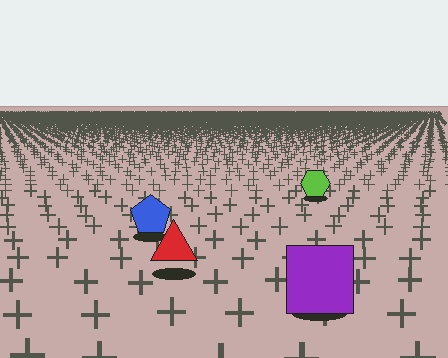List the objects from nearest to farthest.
From nearest to farthest: the purple square, the red triangle, the blue pentagon, the lime hexagon.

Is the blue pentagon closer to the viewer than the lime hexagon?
Yes. The blue pentagon is closer — you can tell from the texture gradient: the ground texture is coarser near it.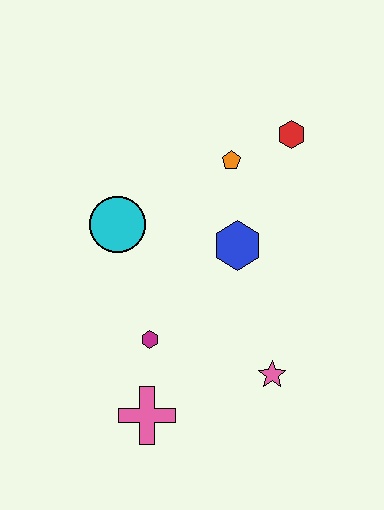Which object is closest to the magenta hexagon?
The pink cross is closest to the magenta hexagon.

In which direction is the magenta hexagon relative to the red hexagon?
The magenta hexagon is below the red hexagon.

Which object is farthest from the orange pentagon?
The pink cross is farthest from the orange pentagon.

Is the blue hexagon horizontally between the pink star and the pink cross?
Yes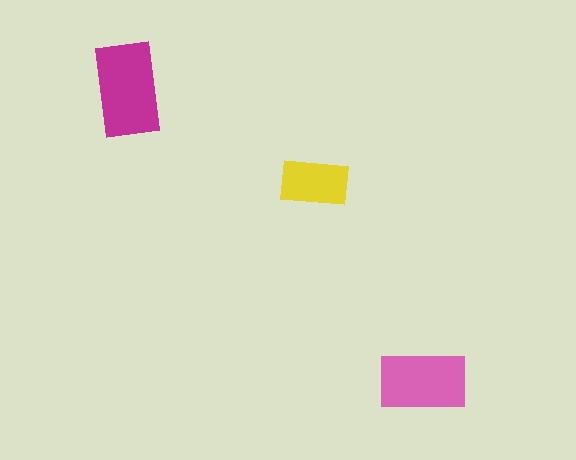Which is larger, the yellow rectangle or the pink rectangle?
The pink one.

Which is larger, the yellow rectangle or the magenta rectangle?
The magenta one.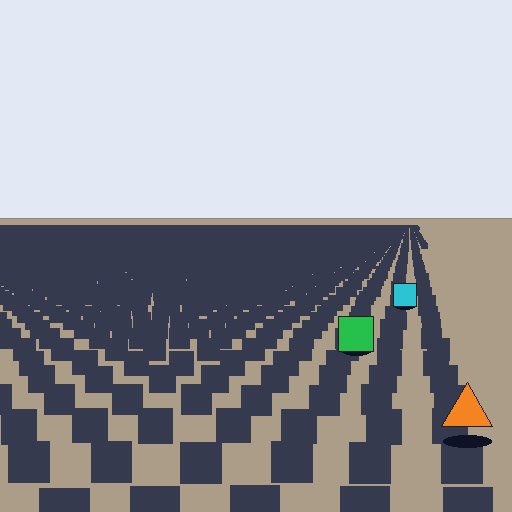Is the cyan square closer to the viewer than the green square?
No. The green square is closer — you can tell from the texture gradient: the ground texture is coarser near it.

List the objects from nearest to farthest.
From nearest to farthest: the orange triangle, the green square, the cyan square.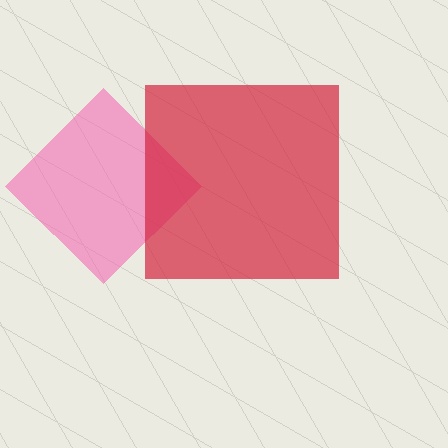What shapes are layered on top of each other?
The layered shapes are: a pink diamond, a red square.